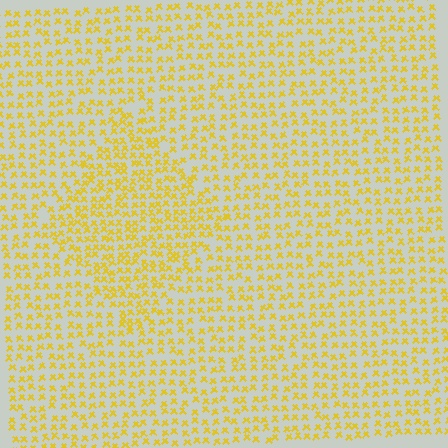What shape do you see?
I see a diamond.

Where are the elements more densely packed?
The elements are more densely packed inside the diamond boundary.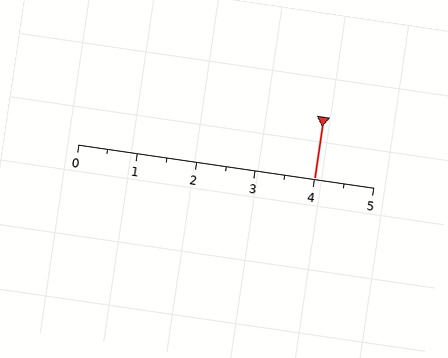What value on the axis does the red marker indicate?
The marker indicates approximately 4.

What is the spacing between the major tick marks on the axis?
The major ticks are spaced 1 apart.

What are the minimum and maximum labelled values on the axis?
The axis runs from 0 to 5.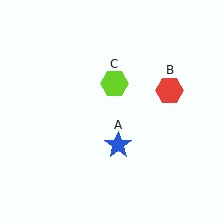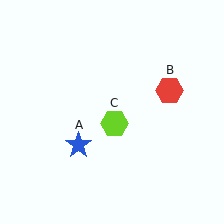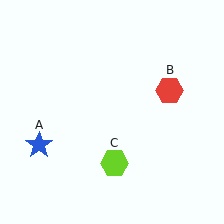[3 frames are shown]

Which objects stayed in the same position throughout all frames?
Red hexagon (object B) remained stationary.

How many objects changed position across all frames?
2 objects changed position: blue star (object A), lime hexagon (object C).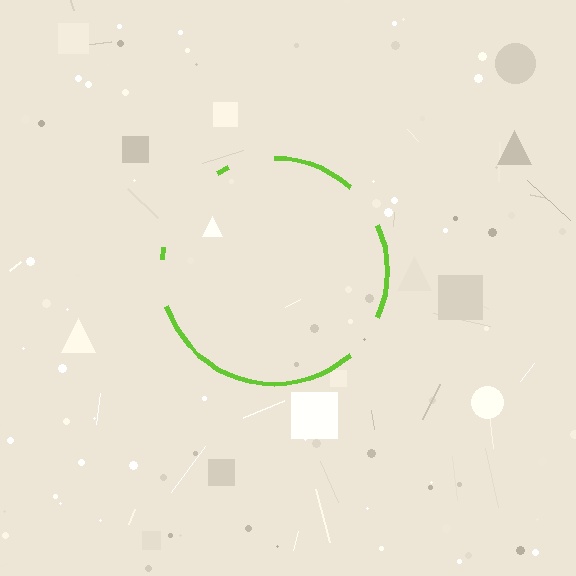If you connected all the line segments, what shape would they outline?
They would outline a circle.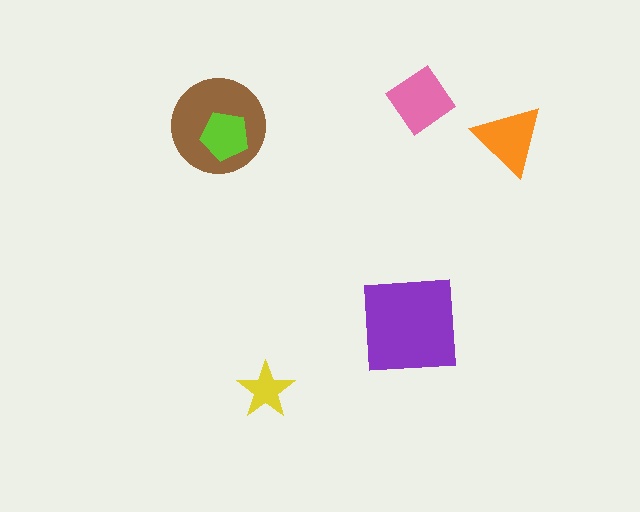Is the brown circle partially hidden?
Yes, it is partially covered by another shape.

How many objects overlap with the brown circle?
1 object overlaps with the brown circle.